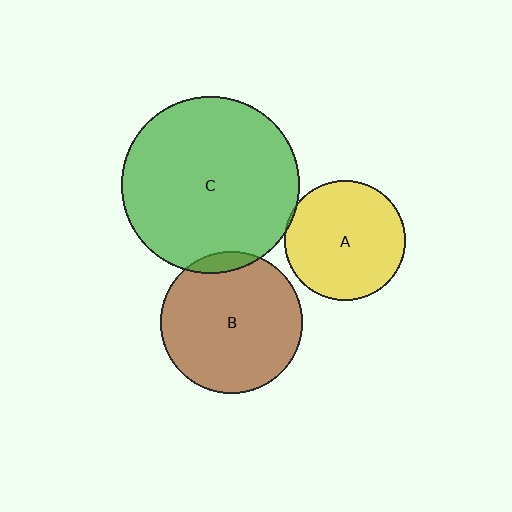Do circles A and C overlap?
Yes.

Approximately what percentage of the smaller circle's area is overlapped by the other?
Approximately 5%.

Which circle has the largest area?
Circle C (green).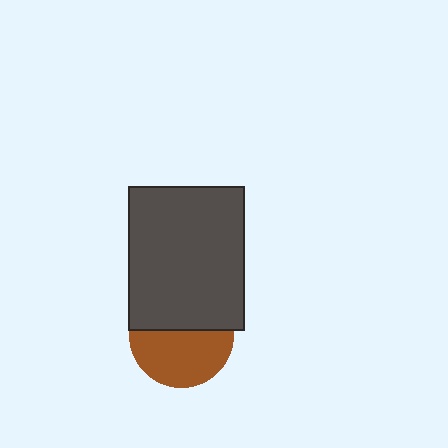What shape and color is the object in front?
The object in front is a dark gray rectangle.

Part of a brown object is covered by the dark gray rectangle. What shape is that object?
It is a circle.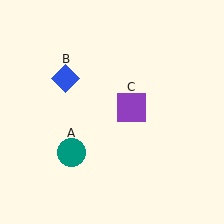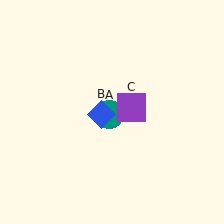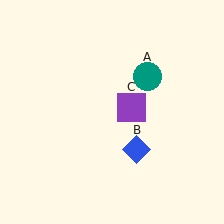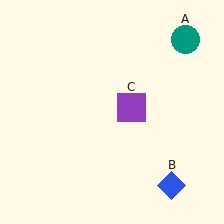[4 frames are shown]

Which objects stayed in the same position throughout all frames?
Purple square (object C) remained stationary.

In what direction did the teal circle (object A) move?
The teal circle (object A) moved up and to the right.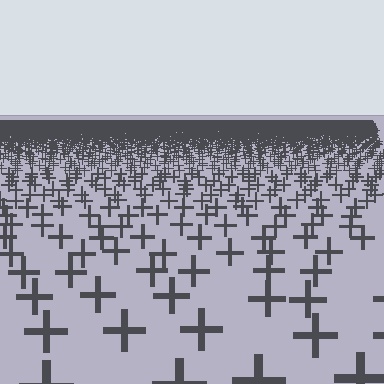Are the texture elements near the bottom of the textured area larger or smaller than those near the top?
Larger. Near the bottom, elements are closer to the viewer and appear at a bigger on-screen size.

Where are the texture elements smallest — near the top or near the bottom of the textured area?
Near the top.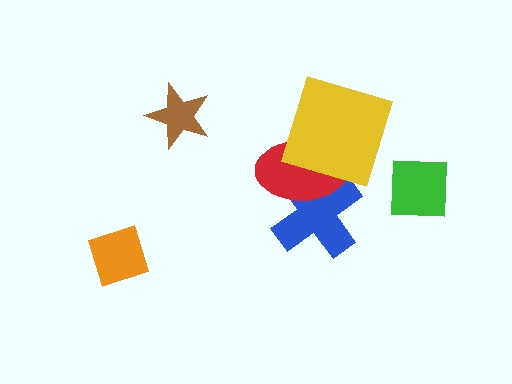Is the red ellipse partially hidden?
Yes, it is partially covered by another shape.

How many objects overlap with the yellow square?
1 object overlaps with the yellow square.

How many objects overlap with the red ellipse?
2 objects overlap with the red ellipse.